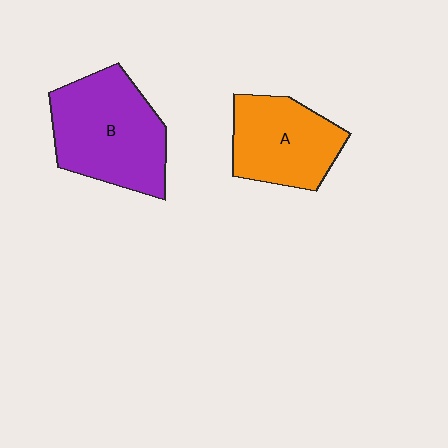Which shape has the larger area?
Shape B (purple).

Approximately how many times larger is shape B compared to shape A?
Approximately 1.3 times.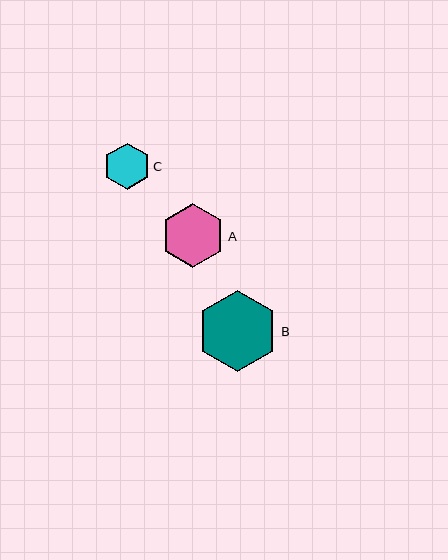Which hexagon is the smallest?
Hexagon C is the smallest with a size of approximately 47 pixels.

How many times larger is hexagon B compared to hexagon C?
Hexagon B is approximately 1.7 times the size of hexagon C.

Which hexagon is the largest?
Hexagon B is the largest with a size of approximately 81 pixels.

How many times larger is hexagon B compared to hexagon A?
Hexagon B is approximately 1.3 times the size of hexagon A.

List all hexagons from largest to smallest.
From largest to smallest: B, A, C.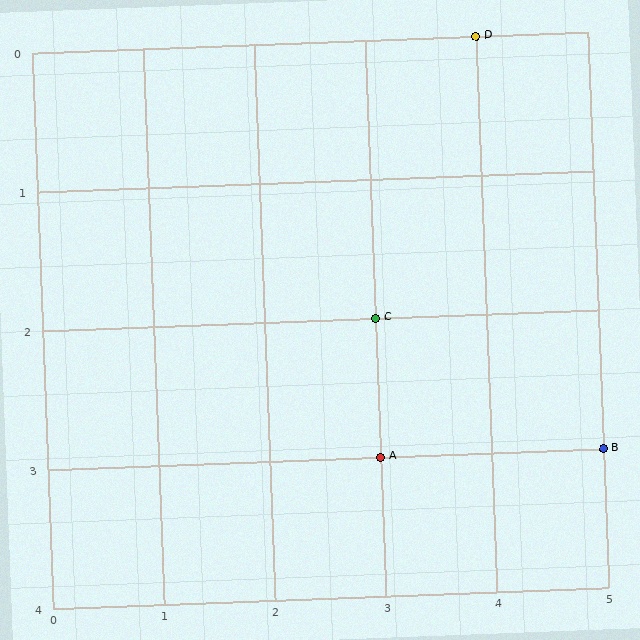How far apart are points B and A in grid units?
Points B and A are 2 columns apart.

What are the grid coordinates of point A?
Point A is at grid coordinates (3, 3).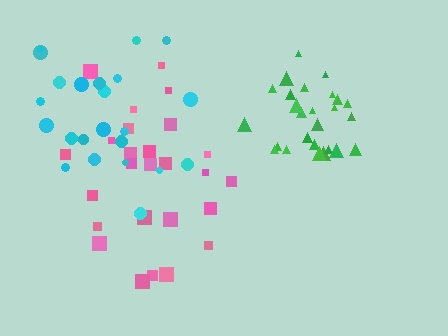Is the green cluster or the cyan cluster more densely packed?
Green.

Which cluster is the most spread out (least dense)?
Pink.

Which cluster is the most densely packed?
Green.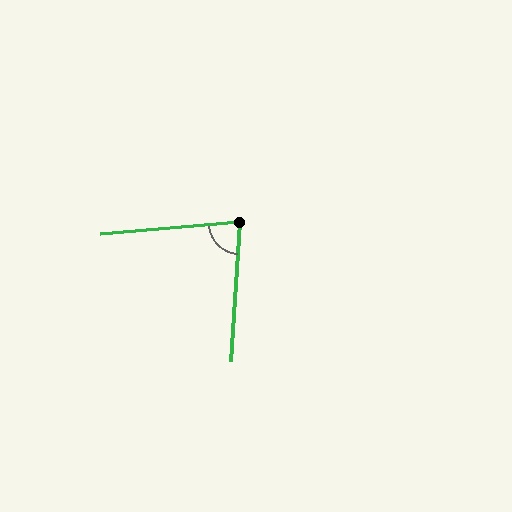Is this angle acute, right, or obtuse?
It is acute.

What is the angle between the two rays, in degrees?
Approximately 81 degrees.